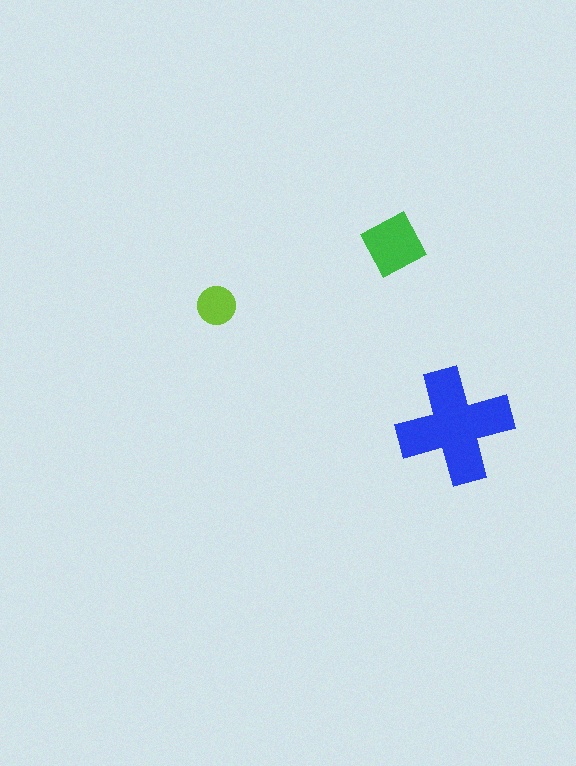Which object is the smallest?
The lime circle.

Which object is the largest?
The blue cross.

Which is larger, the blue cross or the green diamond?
The blue cross.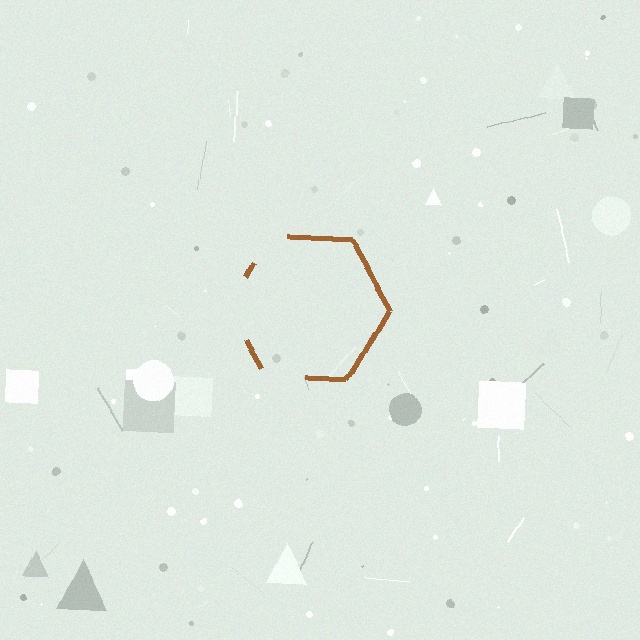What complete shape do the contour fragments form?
The contour fragments form a hexagon.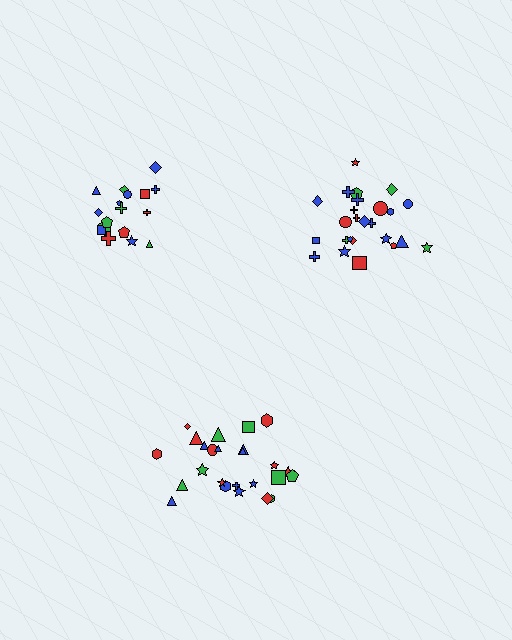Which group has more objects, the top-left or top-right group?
The top-right group.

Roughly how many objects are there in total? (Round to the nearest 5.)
Roughly 70 objects in total.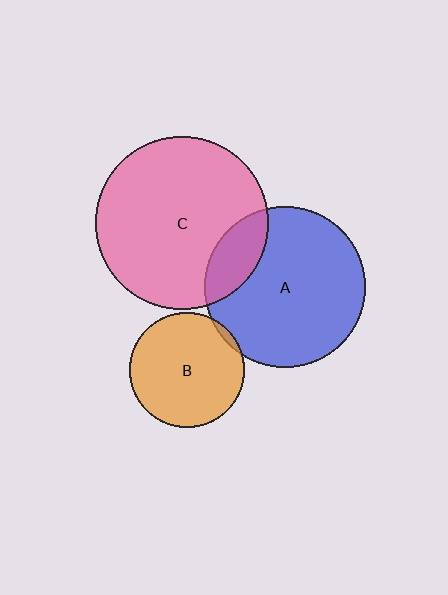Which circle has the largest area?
Circle C (pink).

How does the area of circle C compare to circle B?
Approximately 2.3 times.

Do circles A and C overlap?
Yes.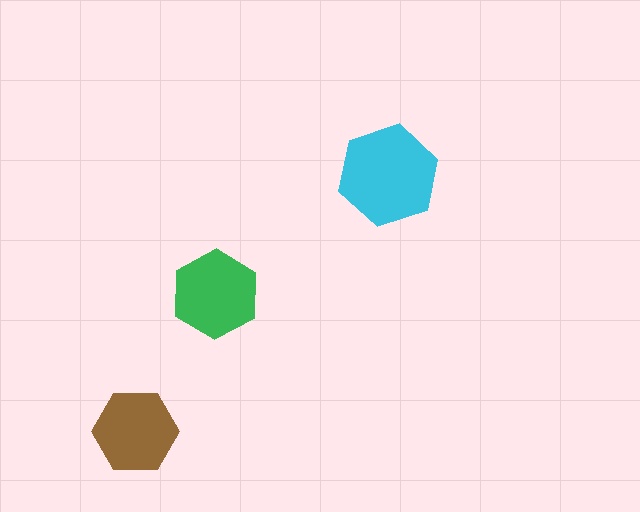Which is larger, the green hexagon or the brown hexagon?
The green one.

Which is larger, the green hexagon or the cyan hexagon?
The cyan one.